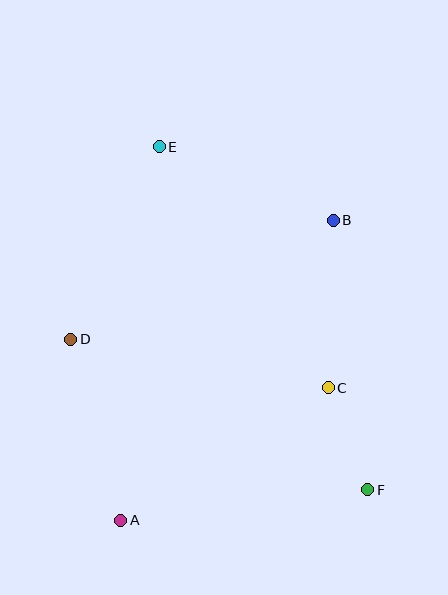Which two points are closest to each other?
Points C and F are closest to each other.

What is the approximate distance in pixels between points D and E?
The distance between D and E is approximately 212 pixels.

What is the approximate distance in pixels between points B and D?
The distance between B and D is approximately 288 pixels.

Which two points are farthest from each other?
Points E and F are farthest from each other.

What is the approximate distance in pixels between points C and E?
The distance between C and E is approximately 294 pixels.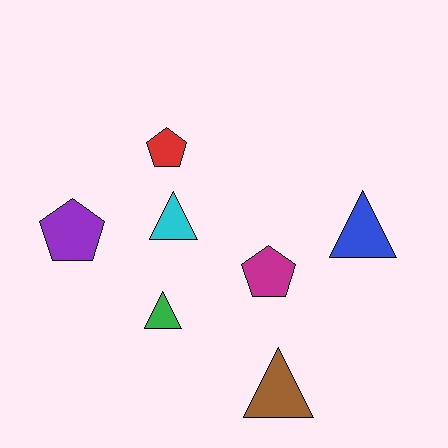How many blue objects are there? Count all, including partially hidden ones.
There is 1 blue object.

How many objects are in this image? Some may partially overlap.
There are 7 objects.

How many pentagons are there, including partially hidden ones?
There are 3 pentagons.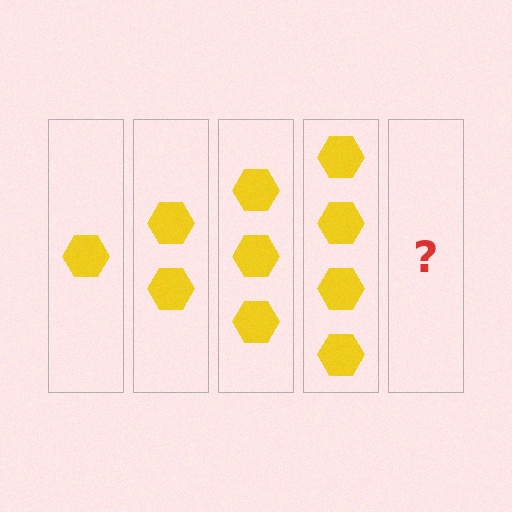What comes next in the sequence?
The next element should be 5 hexagons.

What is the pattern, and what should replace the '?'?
The pattern is that each step adds one more hexagon. The '?' should be 5 hexagons.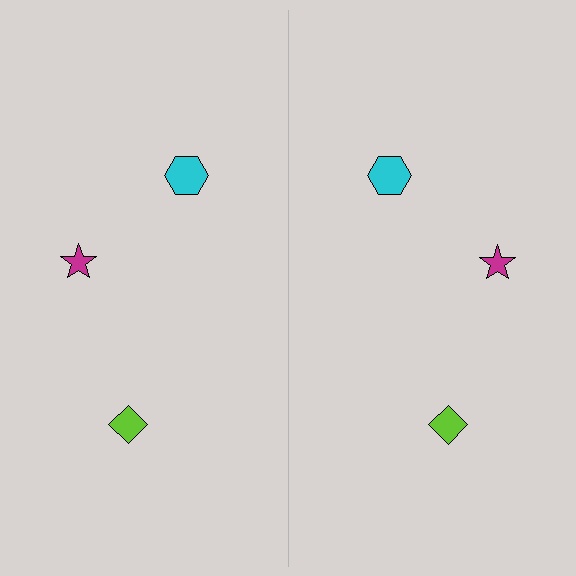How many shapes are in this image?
There are 6 shapes in this image.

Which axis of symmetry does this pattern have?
The pattern has a vertical axis of symmetry running through the center of the image.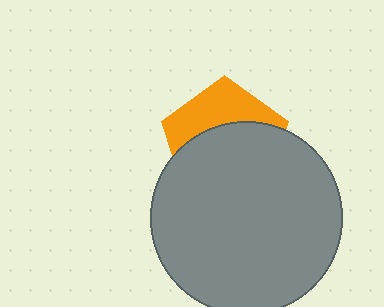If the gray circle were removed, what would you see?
You would see the complete orange pentagon.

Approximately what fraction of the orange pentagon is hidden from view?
Roughly 62% of the orange pentagon is hidden behind the gray circle.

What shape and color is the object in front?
The object in front is a gray circle.